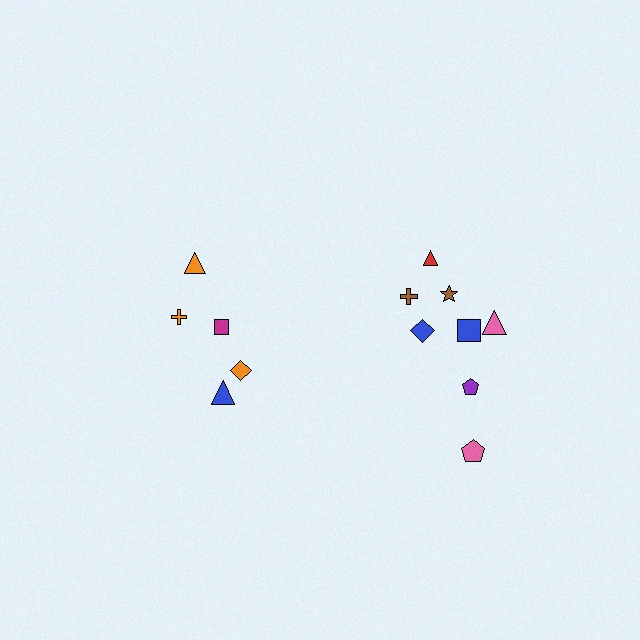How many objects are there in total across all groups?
There are 13 objects.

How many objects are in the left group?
There are 5 objects.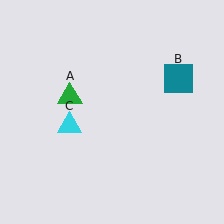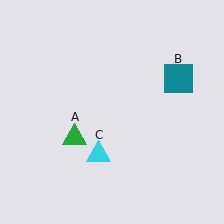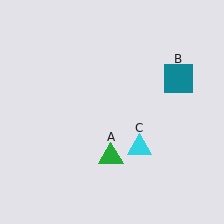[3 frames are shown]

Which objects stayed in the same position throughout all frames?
Teal square (object B) remained stationary.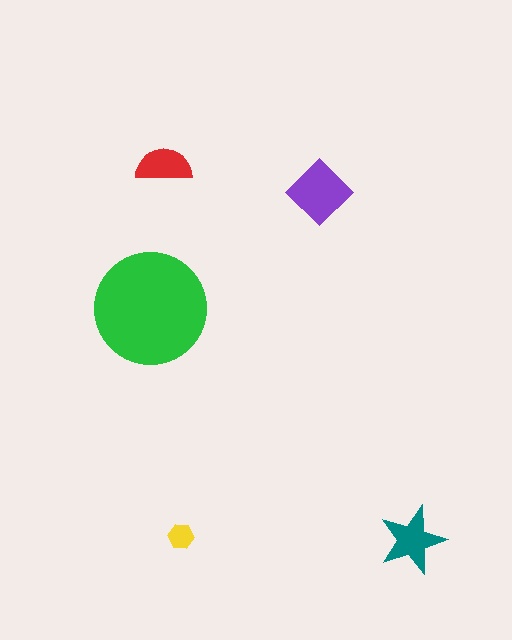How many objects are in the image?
There are 5 objects in the image.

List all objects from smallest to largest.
The yellow hexagon, the red semicircle, the teal star, the purple diamond, the green circle.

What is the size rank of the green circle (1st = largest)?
1st.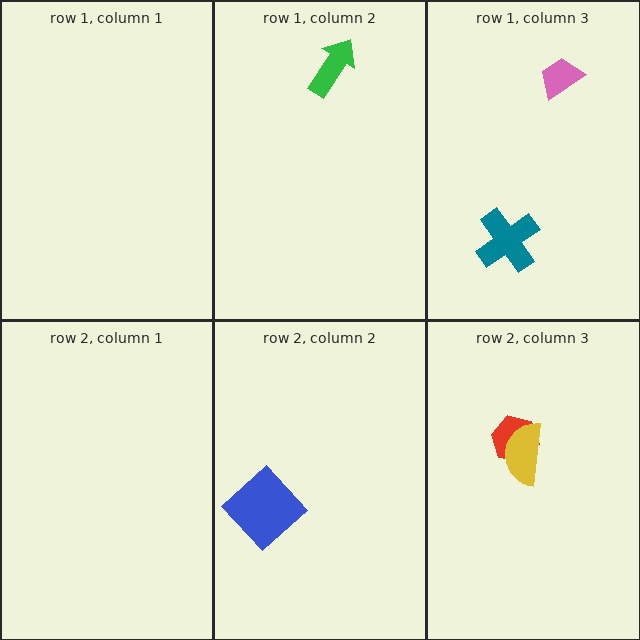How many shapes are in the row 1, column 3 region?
2.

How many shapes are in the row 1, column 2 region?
1.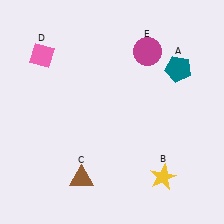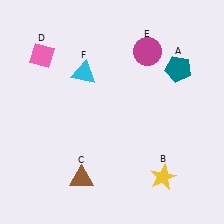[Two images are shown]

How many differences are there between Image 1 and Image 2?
There is 1 difference between the two images.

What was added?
A cyan triangle (F) was added in Image 2.